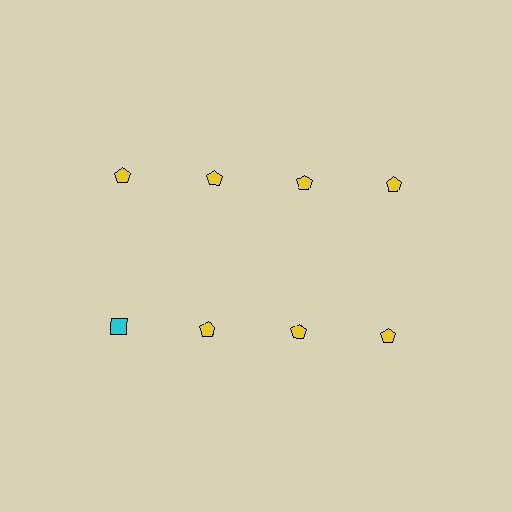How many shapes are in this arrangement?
There are 8 shapes arranged in a grid pattern.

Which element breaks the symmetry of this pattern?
The cyan square in the second row, leftmost column breaks the symmetry. All other shapes are yellow pentagons.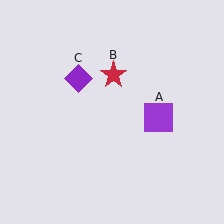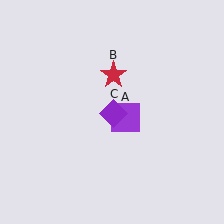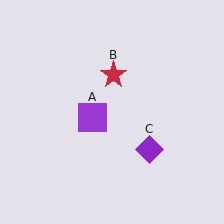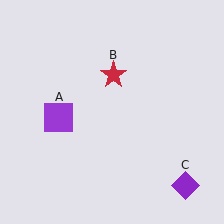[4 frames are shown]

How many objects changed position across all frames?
2 objects changed position: purple square (object A), purple diamond (object C).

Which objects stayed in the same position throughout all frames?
Red star (object B) remained stationary.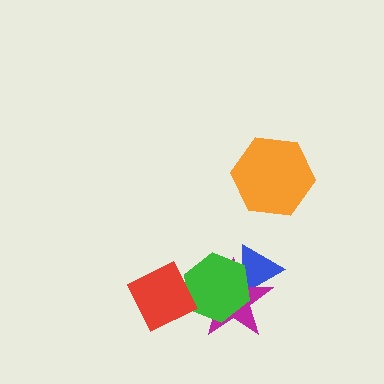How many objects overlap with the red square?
1 object overlaps with the red square.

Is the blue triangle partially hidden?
Yes, it is partially covered by another shape.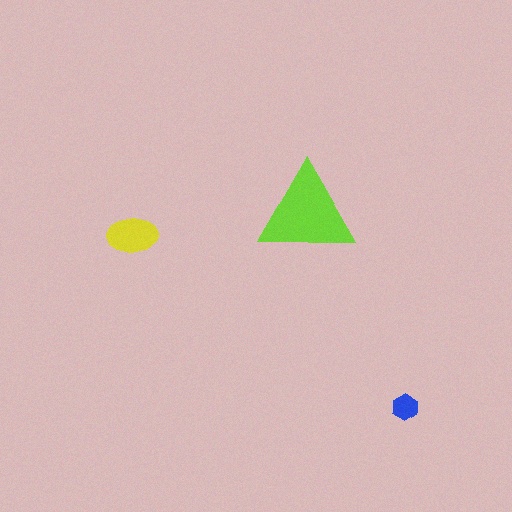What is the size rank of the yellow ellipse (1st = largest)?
2nd.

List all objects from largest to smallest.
The lime triangle, the yellow ellipse, the blue hexagon.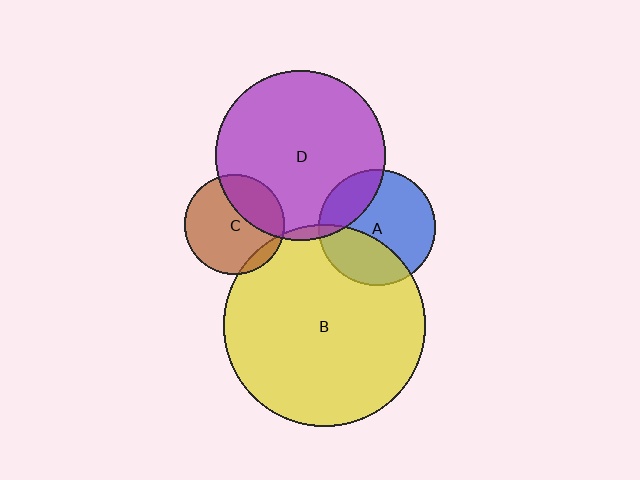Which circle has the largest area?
Circle B (yellow).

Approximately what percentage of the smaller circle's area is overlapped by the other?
Approximately 25%.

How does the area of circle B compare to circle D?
Approximately 1.4 times.